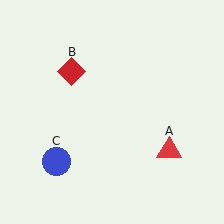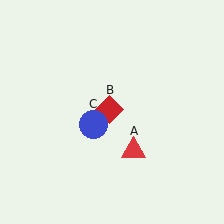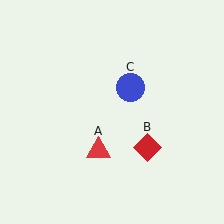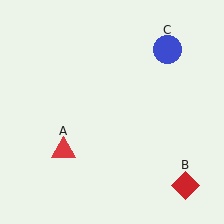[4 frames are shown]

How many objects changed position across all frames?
3 objects changed position: red triangle (object A), red diamond (object B), blue circle (object C).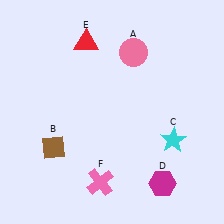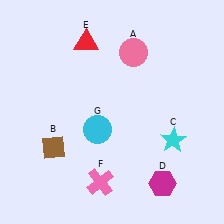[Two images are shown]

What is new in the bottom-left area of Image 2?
A cyan circle (G) was added in the bottom-left area of Image 2.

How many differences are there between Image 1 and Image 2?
There is 1 difference between the two images.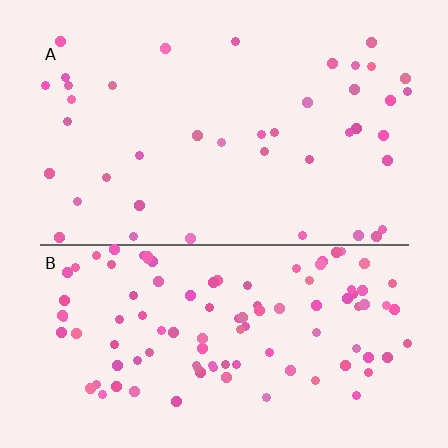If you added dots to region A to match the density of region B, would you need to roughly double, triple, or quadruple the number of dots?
Approximately triple.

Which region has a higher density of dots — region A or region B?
B (the bottom).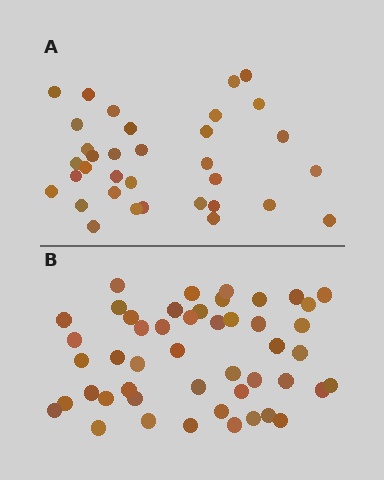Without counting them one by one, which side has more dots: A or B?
Region B (the bottom region) has more dots.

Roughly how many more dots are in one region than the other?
Region B has approximately 15 more dots than region A.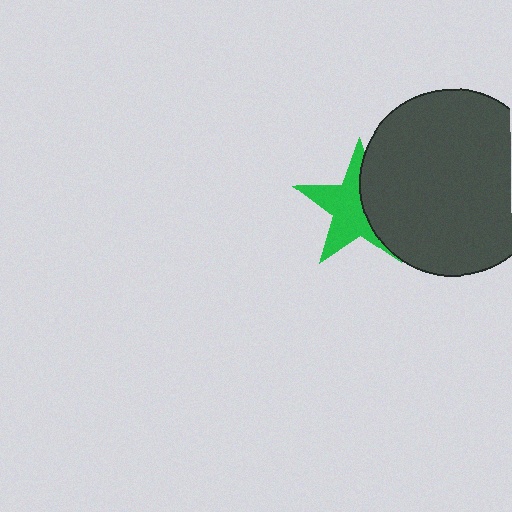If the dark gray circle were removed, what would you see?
You would see the complete green star.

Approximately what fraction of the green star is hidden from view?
Roughly 41% of the green star is hidden behind the dark gray circle.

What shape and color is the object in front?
The object in front is a dark gray circle.